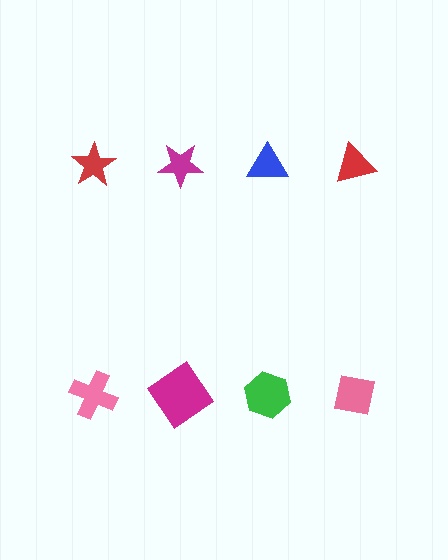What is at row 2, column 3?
A green hexagon.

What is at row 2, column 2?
A magenta diamond.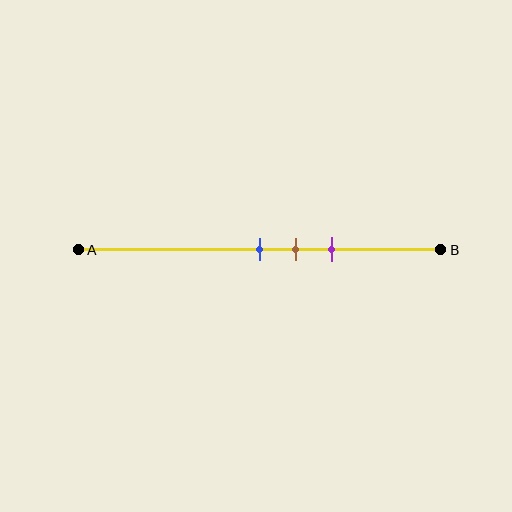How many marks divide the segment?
There are 3 marks dividing the segment.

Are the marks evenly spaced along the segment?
Yes, the marks are approximately evenly spaced.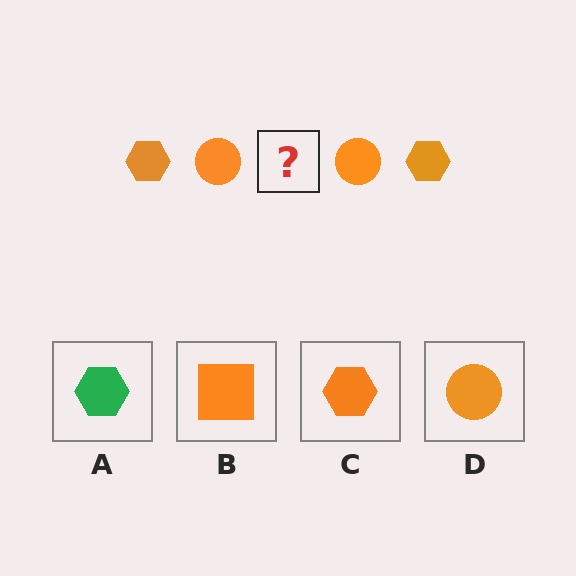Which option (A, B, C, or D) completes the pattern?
C.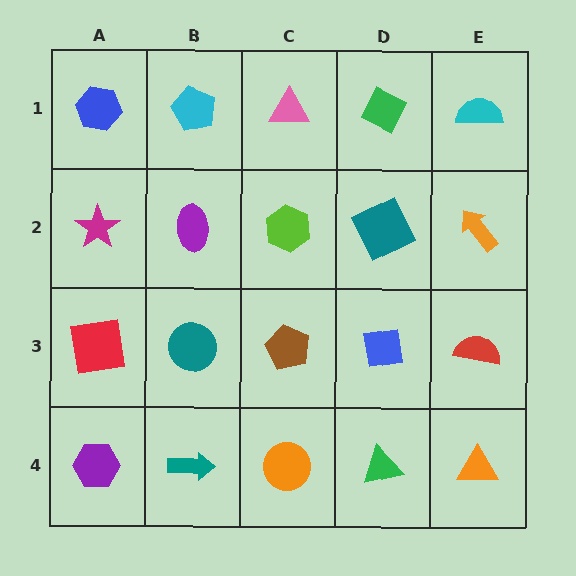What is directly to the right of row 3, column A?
A teal circle.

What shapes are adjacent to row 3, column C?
A lime hexagon (row 2, column C), an orange circle (row 4, column C), a teal circle (row 3, column B), a blue square (row 3, column D).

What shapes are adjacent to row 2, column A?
A blue hexagon (row 1, column A), a red square (row 3, column A), a purple ellipse (row 2, column B).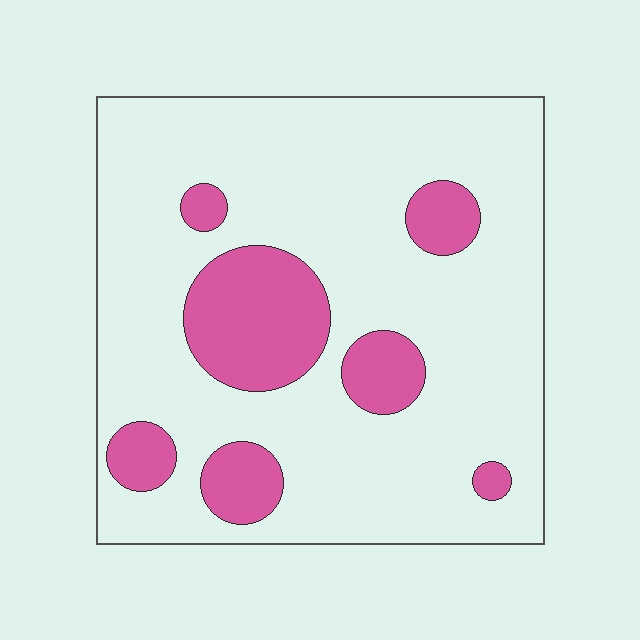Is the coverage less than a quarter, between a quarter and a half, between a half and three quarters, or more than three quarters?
Less than a quarter.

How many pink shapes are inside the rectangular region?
7.